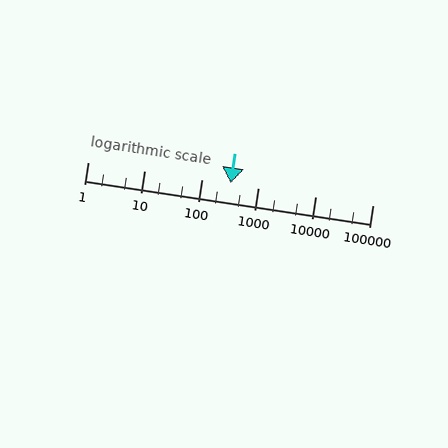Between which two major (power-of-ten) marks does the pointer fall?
The pointer is between 100 and 1000.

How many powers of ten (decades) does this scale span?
The scale spans 5 decades, from 1 to 100000.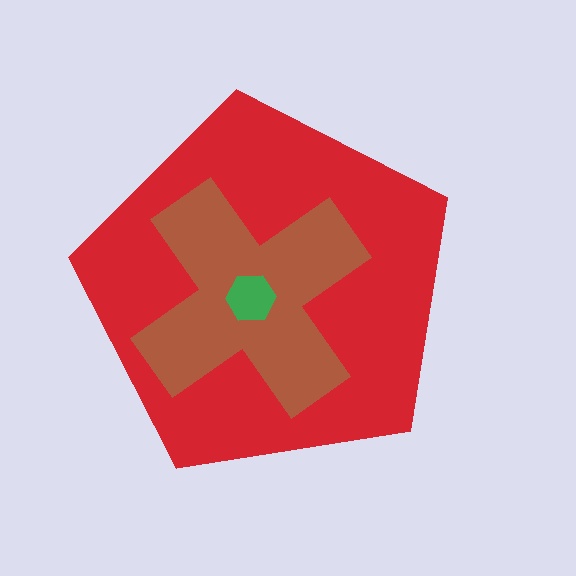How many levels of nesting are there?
3.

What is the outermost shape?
The red pentagon.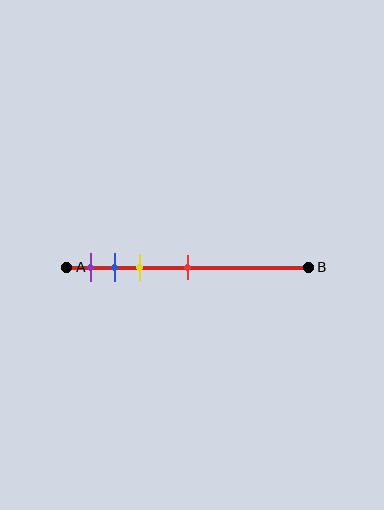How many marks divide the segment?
There are 4 marks dividing the segment.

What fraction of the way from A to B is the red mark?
The red mark is approximately 50% (0.5) of the way from A to B.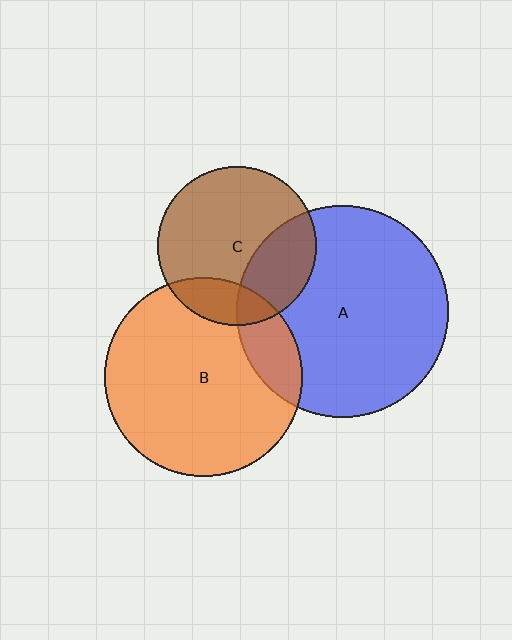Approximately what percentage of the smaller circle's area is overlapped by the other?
Approximately 20%.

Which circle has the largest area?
Circle A (blue).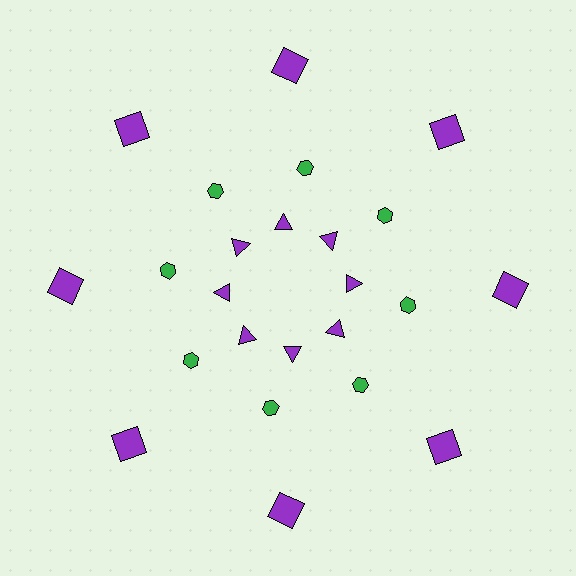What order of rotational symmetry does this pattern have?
This pattern has 8-fold rotational symmetry.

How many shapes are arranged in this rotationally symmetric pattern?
There are 24 shapes, arranged in 8 groups of 3.